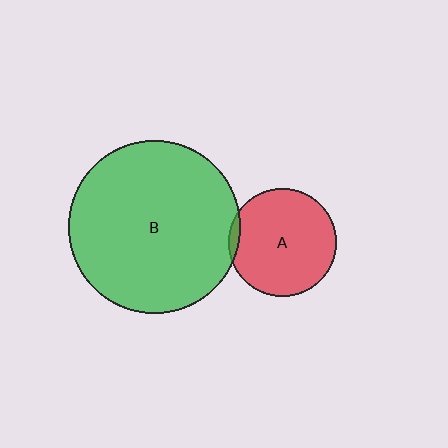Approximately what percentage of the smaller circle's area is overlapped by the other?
Approximately 5%.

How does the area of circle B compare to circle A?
Approximately 2.6 times.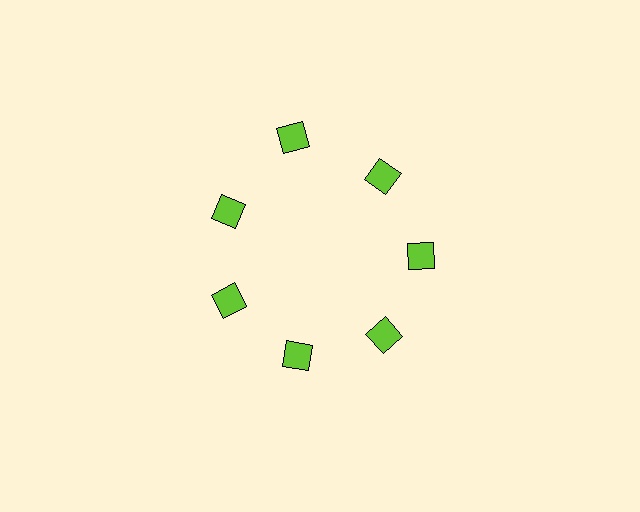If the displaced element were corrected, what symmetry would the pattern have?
It would have 7-fold rotational symmetry — the pattern would map onto itself every 51 degrees.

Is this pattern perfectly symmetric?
No. The 7 lime squares are arranged in a ring, but one element near the 12 o'clock position is pushed outward from the center, breaking the 7-fold rotational symmetry.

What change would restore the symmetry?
The symmetry would be restored by moving it inward, back onto the ring so that all 7 squares sit at equal angles and equal distance from the center.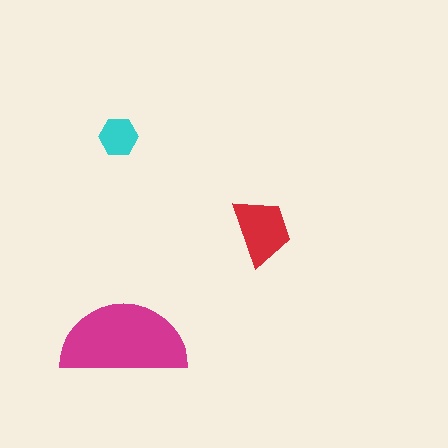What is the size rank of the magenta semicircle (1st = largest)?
1st.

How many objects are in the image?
There are 3 objects in the image.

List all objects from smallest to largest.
The cyan hexagon, the red trapezoid, the magenta semicircle.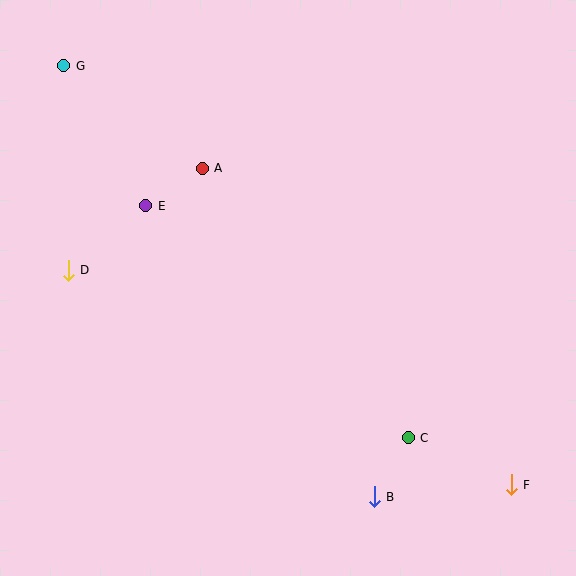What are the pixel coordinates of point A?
Point A is at (202, 168).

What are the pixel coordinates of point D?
Point D is at (68, 270).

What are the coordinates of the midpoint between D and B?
The midpoint between D and B is at (221, 384).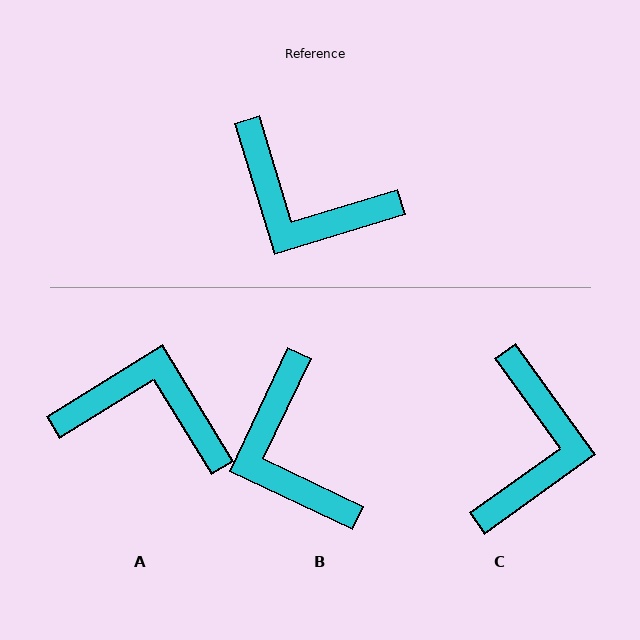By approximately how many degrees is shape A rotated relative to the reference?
Approximately 165 degrees clockwise.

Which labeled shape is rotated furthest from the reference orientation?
A, about 165 degrees away.